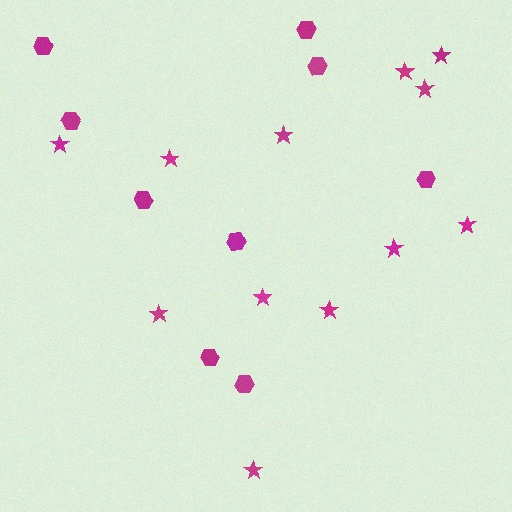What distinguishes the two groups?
There are 2 groups: one group of stars (12) and one group of hexagons (9).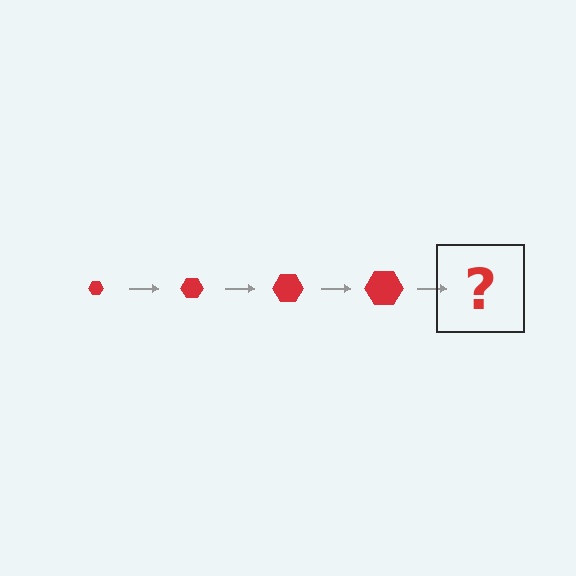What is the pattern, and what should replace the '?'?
The pattern is that the hexagon gets progressively larger each step. The '?' should be a red hexagon, larger than the previous one.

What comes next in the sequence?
The next element should be a red hexagon, larger than the previous one.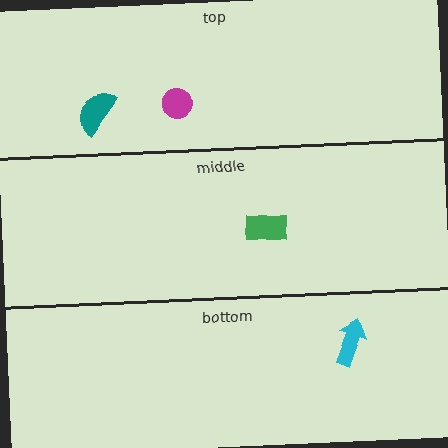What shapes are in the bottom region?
The cyan arrow.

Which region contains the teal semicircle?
The top region.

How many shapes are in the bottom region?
1.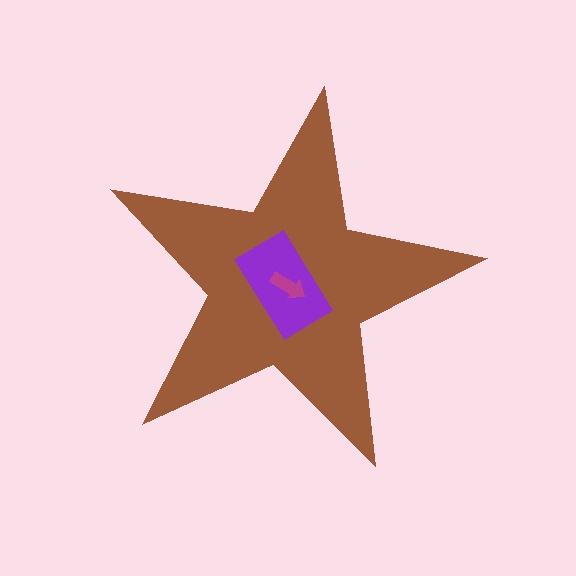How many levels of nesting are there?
3.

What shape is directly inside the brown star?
The purple rectangle.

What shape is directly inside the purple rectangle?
The magenta arrow.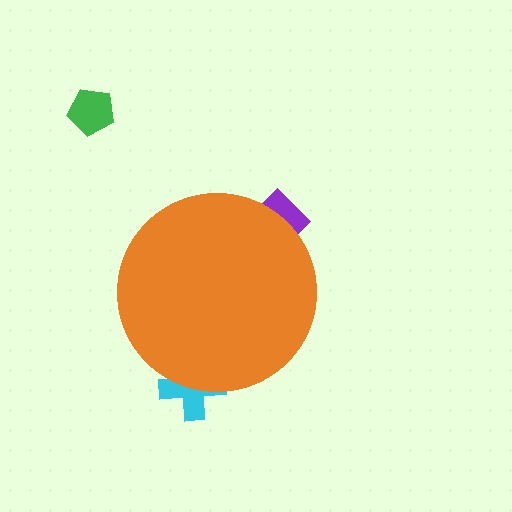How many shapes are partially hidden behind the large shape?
2 shapes are partially hidden.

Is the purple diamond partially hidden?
Yes, the purple diamond is partially hidden behind the orange circle.